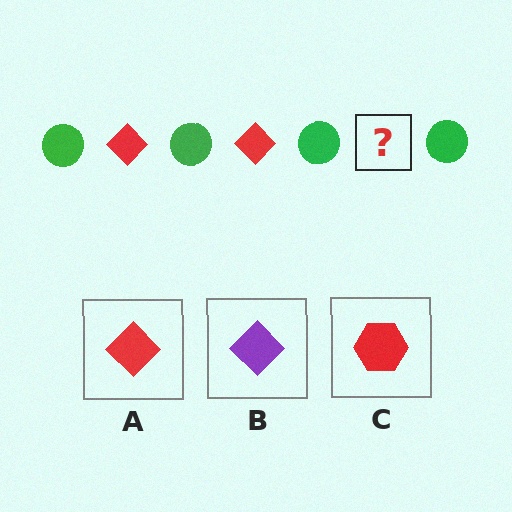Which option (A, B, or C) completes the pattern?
A.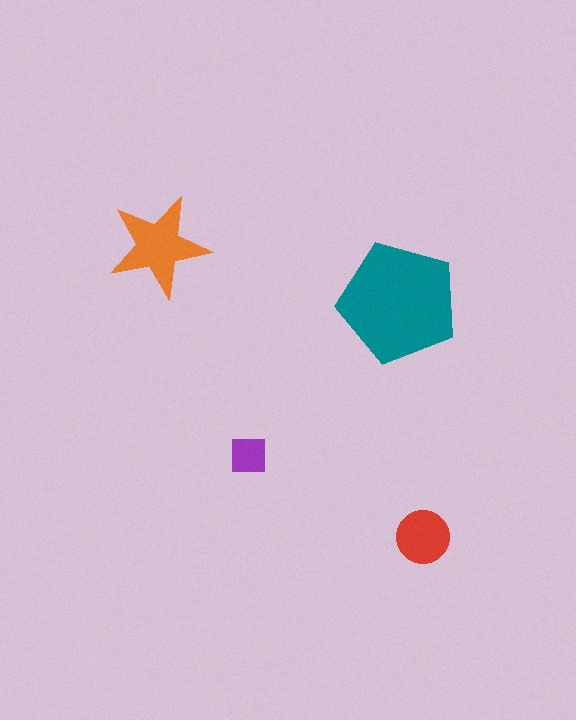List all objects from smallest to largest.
The purple square, the red circle, the orange star, the teal pentagon.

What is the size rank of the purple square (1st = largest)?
4th.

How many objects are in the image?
There are 4 objects in the image.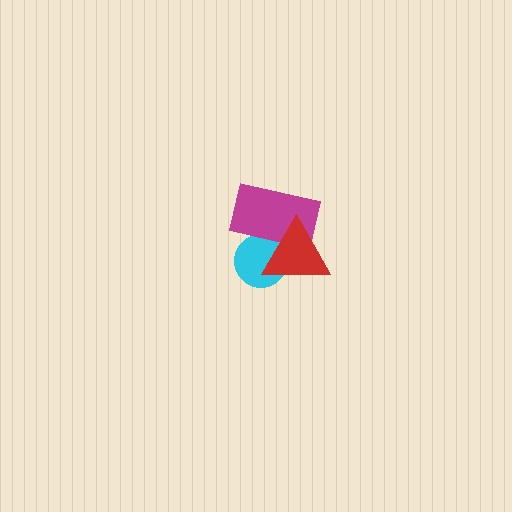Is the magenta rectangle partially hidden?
Yes, it is partially covered by another shape.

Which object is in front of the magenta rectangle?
The red triangle is in front of the magenta rectangle.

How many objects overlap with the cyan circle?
2 objects overlap with the cyan circle.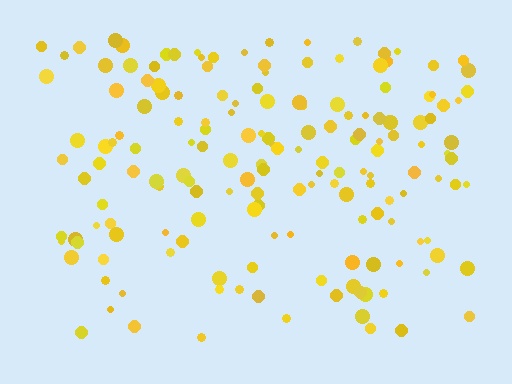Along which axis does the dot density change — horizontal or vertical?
Vertical.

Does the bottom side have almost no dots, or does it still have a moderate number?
Still a moderate number, just noticeably fewer than the top.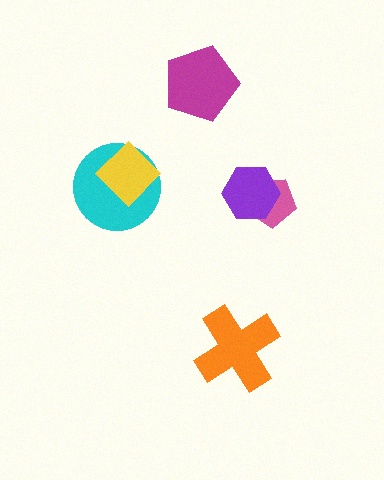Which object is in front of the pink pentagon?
The purple hexagon is in front of the pink pentagon.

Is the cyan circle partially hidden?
Yes, it is partially covered by another shape.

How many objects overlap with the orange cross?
0 objects overlap with the orange cross.